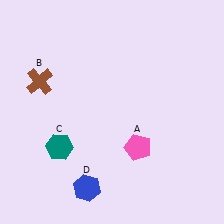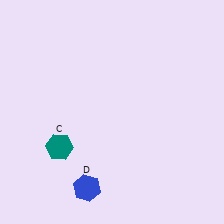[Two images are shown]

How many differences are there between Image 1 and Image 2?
There are 2 differences between the two images.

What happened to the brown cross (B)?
The brown cross (B) was removed in Image 2. It was in the top-left area of Image 1.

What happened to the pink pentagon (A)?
The pink pentagon (A) was removed in Image 2. It was in the bottom-right area of Image 1.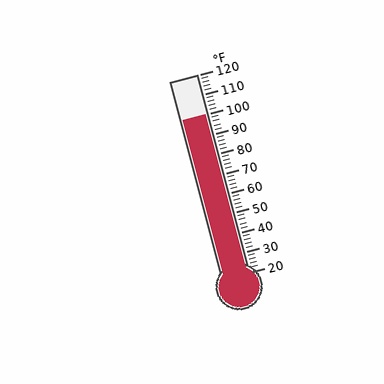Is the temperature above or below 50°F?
The temperature is above 50°F.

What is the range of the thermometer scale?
The thermometer scale ranges from 20°F to 120°F.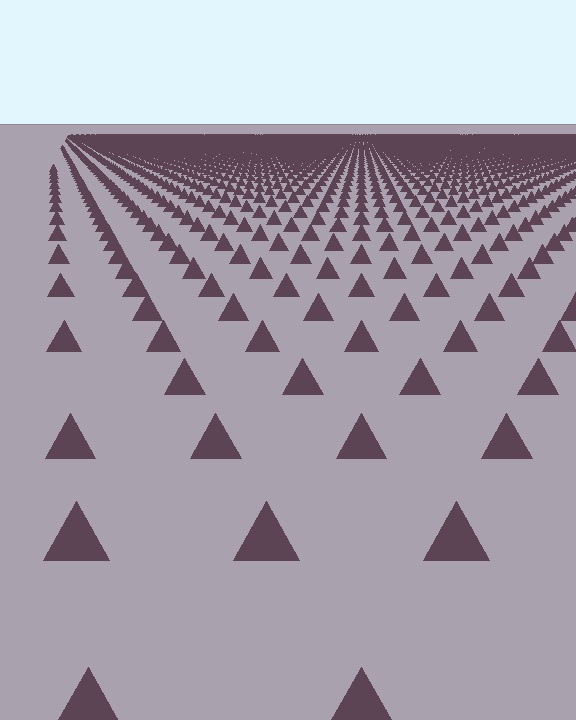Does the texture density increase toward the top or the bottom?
Density increases toward the top.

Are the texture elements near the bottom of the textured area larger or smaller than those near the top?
Larger. Near the bottom, elements are closer to the viewer and appear at a bigger on-screen size.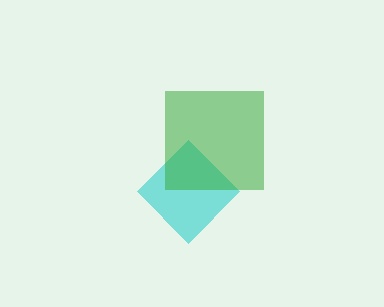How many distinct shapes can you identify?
There are 2 distinct shapes: a cyan diamond, a green square.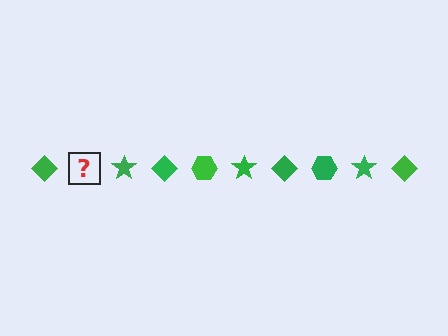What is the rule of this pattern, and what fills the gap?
The rule is that the pattern cycles through diamond, hexagon, star shapes in green. The gap should be filled with a green hexagon.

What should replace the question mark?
The question mark should be replaced with a green hexagon.